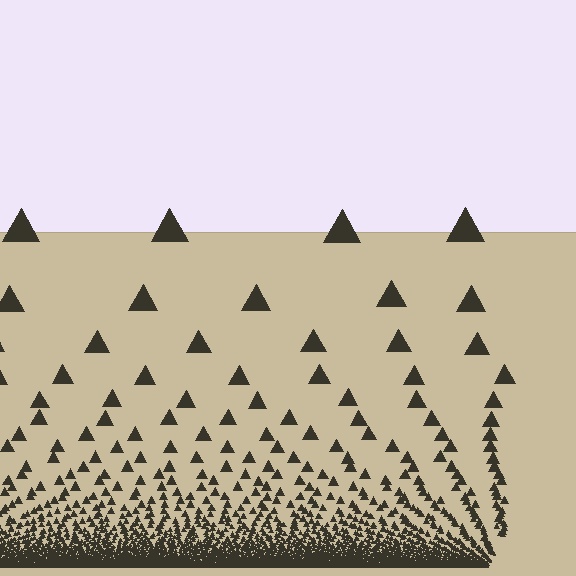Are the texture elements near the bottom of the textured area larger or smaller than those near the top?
Smaller. The gradient is inverted — elements near the bottom are smaller and denser.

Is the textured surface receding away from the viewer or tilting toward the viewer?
The surface appears to tilt toward the viewer. Texture elements get larger and sparser toward the top.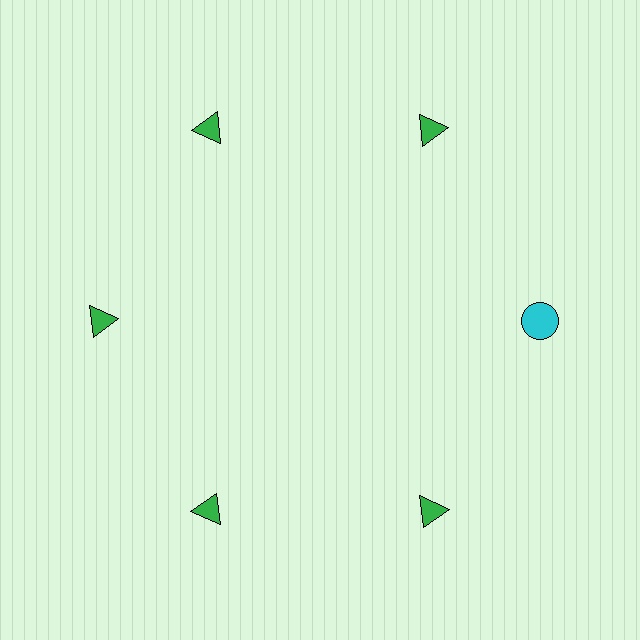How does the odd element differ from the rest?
It differs in both color (cyan instead of green) and shape (circle instead of triangle).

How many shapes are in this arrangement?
There are 6 shapes arranged in a ring pattern.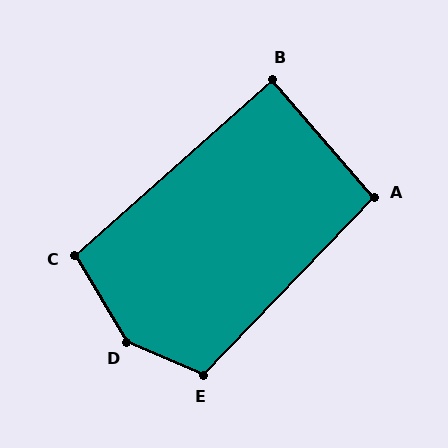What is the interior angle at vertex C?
Approximately 100 degrees (obtuse).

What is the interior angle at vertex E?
Approximately 110 degrees (obtuse).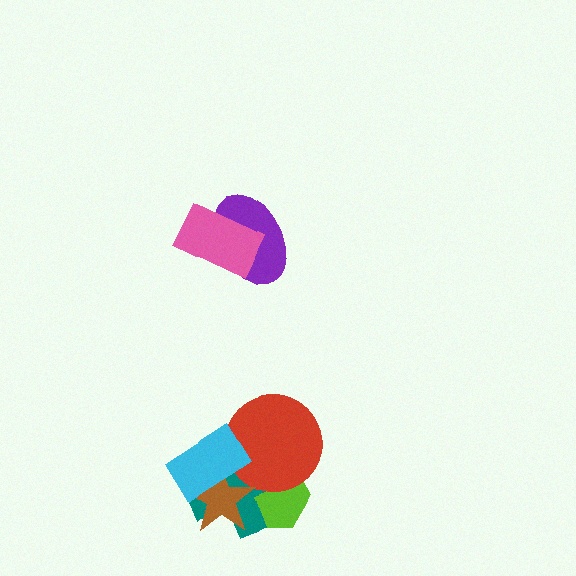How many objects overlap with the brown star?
4 objects overlap with the brown star.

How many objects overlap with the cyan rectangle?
3 objects overlap with the cyan rectangle.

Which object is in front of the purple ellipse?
The pink rectangle is in front of the purple ellipse.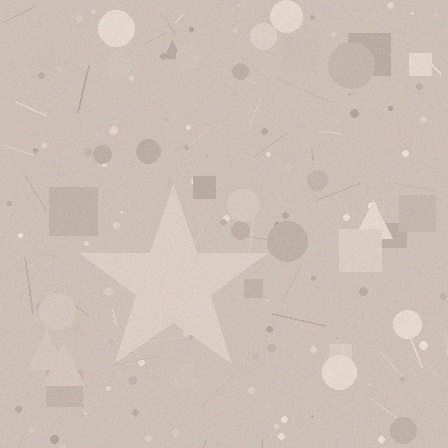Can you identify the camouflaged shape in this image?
The camouflaged shape is a star.